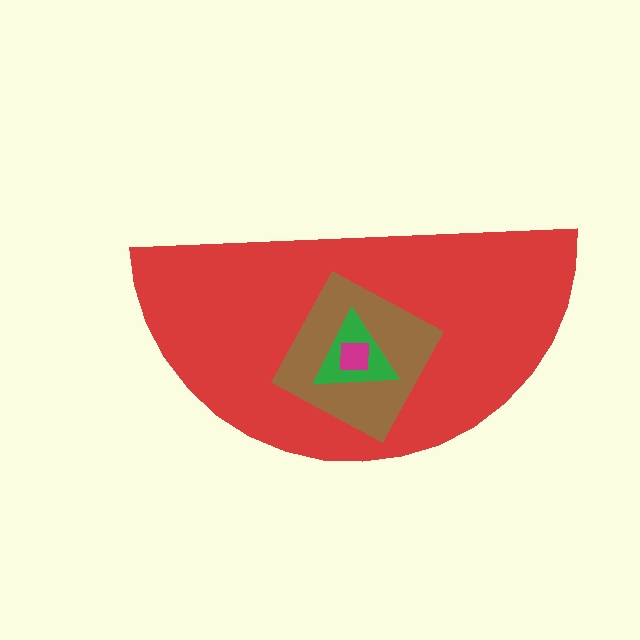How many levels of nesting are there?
4.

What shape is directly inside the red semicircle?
The brown diamond.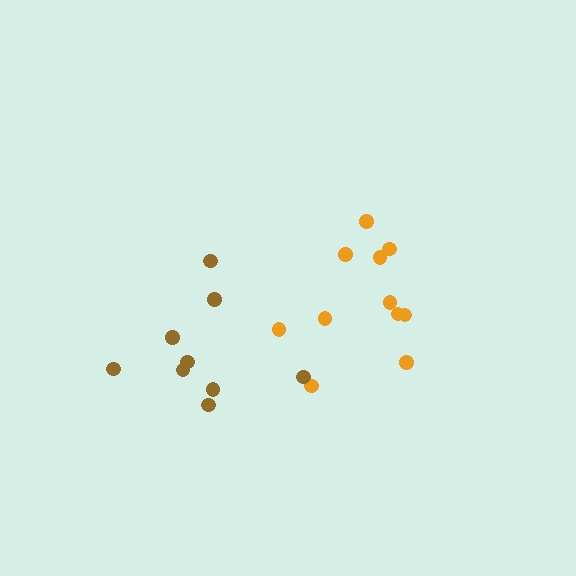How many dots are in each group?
Group 1: 11 dots, Group 2: 9 dots (20 total).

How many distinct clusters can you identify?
There are 2 distinct clusters.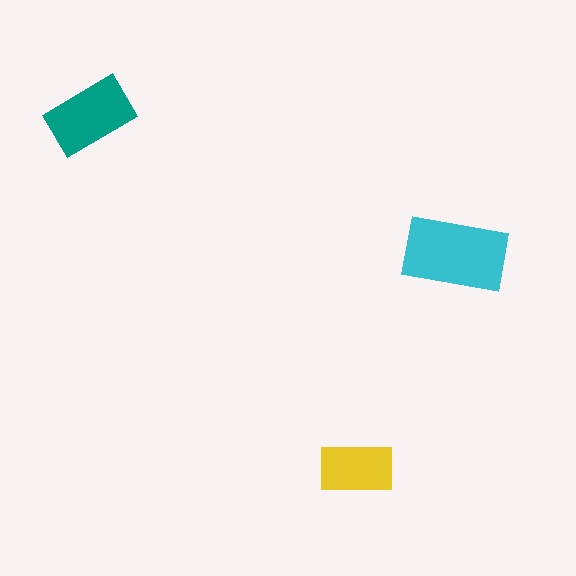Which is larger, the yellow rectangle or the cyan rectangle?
The cyan one.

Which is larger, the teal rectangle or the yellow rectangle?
The teal one.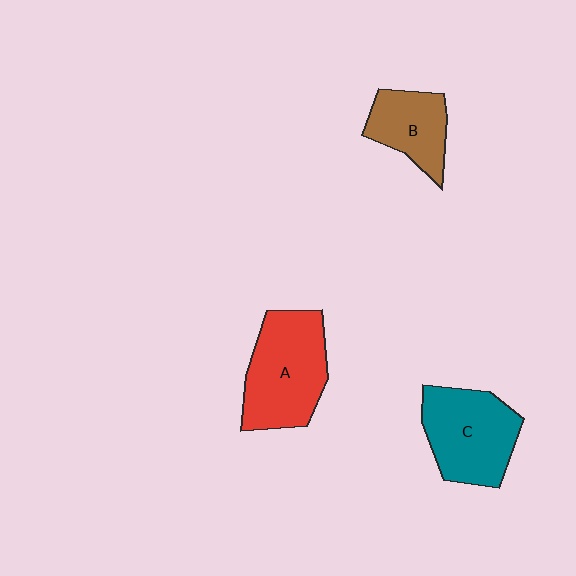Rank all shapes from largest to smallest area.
From largest to smallest: A (red), C (teal), B (brown).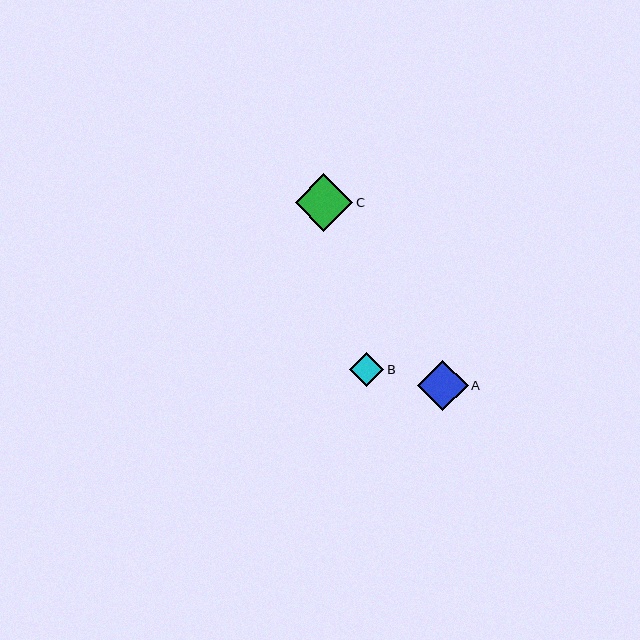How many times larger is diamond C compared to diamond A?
Diamond C is approximately 1.1 times the size of diamond A.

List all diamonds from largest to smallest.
From largest to smallest: C, A, B.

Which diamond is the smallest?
Diamond B is the smallest with a size of approximately 34 pixels.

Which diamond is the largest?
Diamond C is the largest with a size of approximately 58 pixels.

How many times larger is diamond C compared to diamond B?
Diamond C is approximately 1.7 times the size of diamond B.